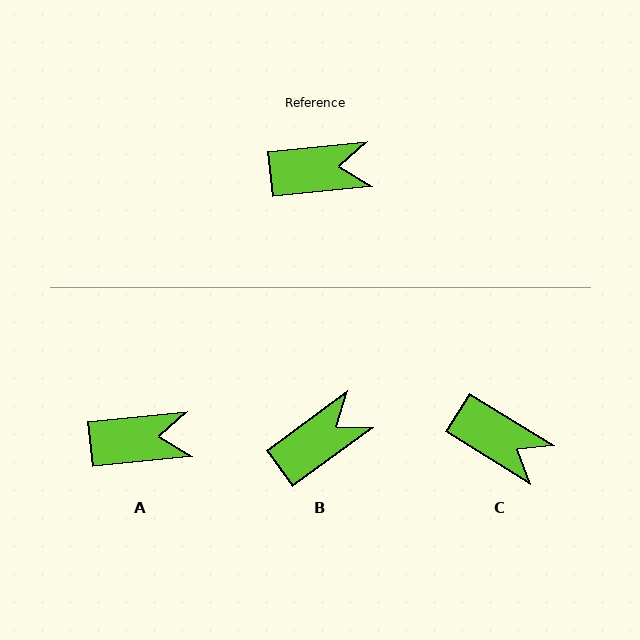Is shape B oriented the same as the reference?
No, it is off by about 30 degrees.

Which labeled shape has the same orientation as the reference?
A.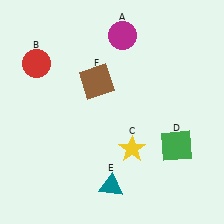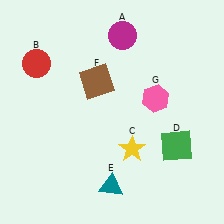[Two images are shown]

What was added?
A pink hexagon (G) was added in Image 2.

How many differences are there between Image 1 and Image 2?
There is 1 difference between the two images.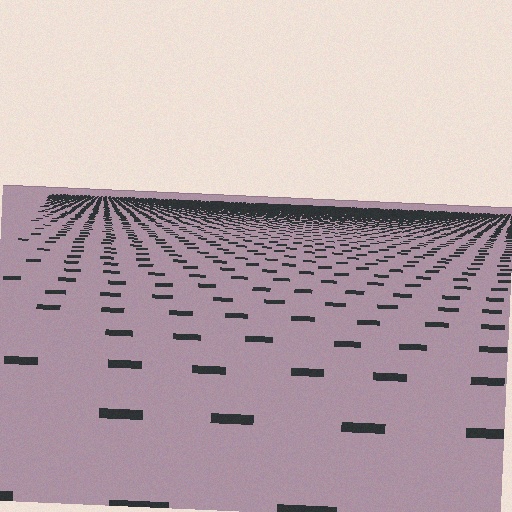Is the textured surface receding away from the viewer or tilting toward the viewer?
The surface is receding away from the viewer. Texture elements get smaller and denser toward the top.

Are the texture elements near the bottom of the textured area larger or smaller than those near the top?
Larger. Near the bottom, elements are closer to the viewer and appear at a bigger on-screen size.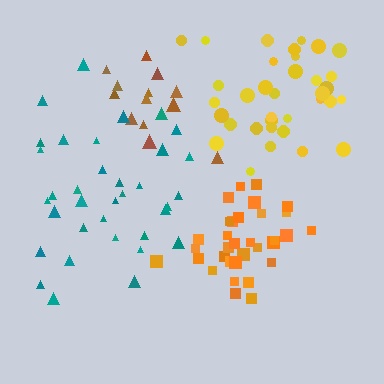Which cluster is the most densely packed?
Orange.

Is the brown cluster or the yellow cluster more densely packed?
Yellow.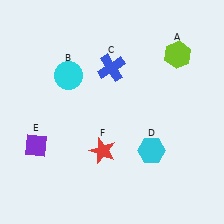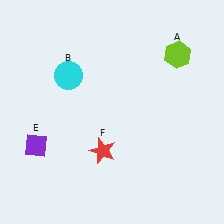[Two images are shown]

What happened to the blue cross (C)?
The blue cross (C) was removed in Image 2. It was in the top-left area of Image 1.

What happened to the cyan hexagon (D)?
The cyan hexagon (D) was removed in Image 2. It was in the bottom-right area of Image 1.